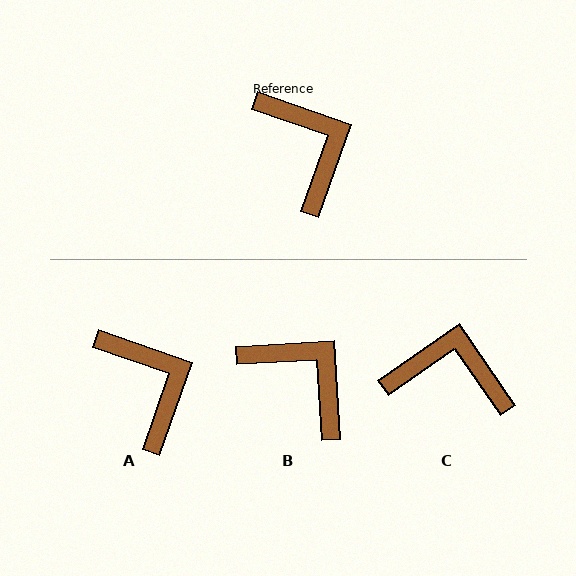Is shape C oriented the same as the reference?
No, it is off by about 54 degrees.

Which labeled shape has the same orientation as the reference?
A.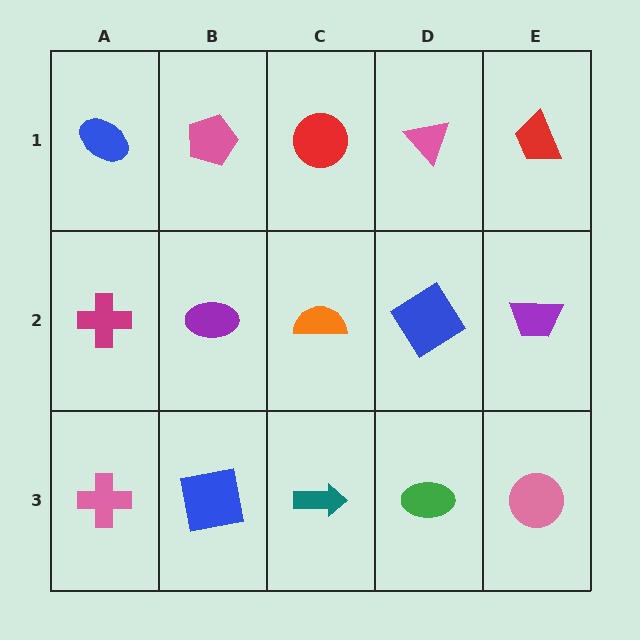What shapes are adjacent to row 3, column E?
A purple trapezoid (row 2, column E), a green ellipse (row 3, column D).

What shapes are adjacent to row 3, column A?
A magenta cross (row 2, column A), a blue square (row 3, column B).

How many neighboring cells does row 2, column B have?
4.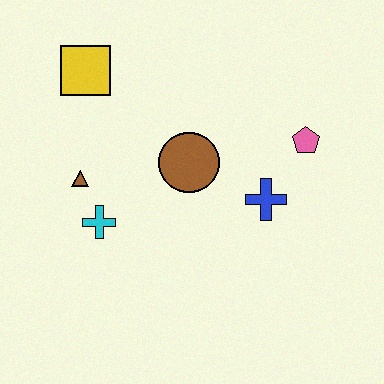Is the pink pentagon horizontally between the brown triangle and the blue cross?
No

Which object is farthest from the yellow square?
The pink pentagon is farthest from the yellow square.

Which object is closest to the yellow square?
The brown triangle is closest to the yellow square.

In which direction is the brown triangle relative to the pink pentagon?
The brown triangle is to the left of the pink pentagon.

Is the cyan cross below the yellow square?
Yes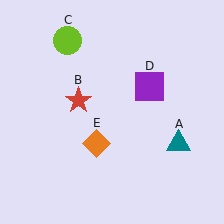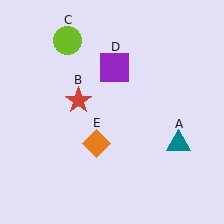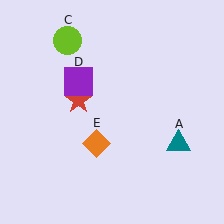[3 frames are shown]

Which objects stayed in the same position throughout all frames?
Teal triangle (object A) and red star (object B) and lime circle (object C) and orange diamond (object E) remained stationary.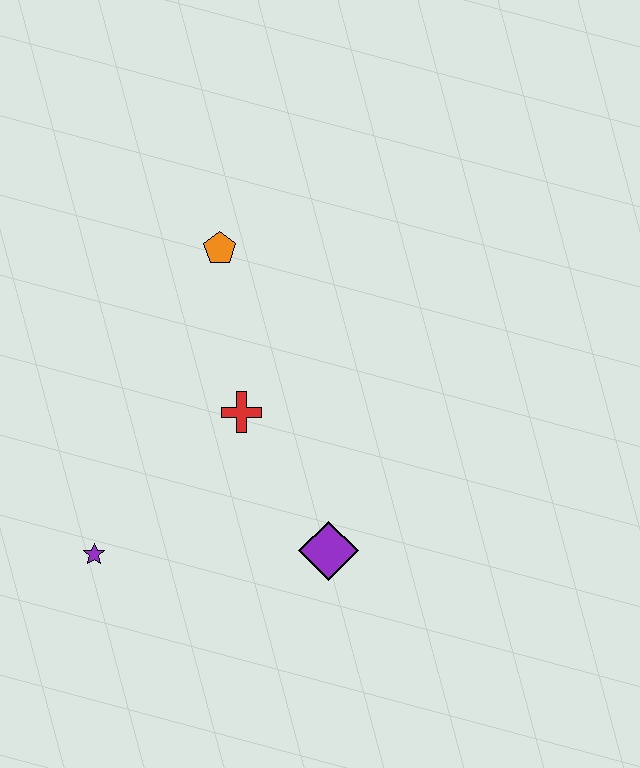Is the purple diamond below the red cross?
Yes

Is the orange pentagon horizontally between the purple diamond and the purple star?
Yes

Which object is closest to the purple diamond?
The red cross is closest to the purple diamond.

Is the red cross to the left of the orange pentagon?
No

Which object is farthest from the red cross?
The purple star is farthest from the red cross.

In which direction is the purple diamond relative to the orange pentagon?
The purple diamond is below the orange pentagon.